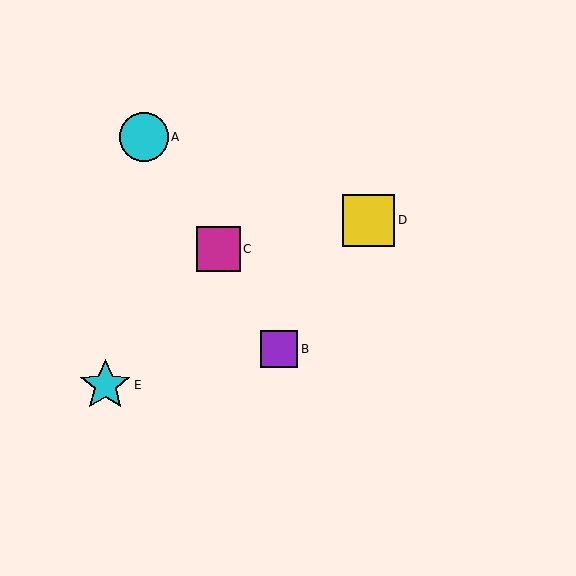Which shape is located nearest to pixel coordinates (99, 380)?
The cyan star (labeled E) at (105, 385) is nearest to that location.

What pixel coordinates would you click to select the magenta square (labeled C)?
Click at (218, 249) to select the magenta square C.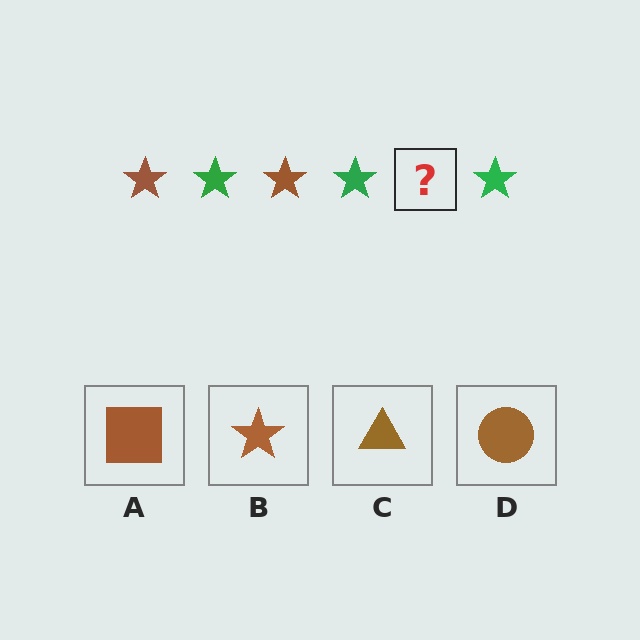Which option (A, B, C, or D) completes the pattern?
B.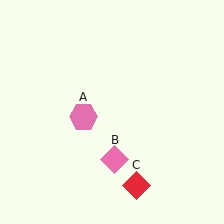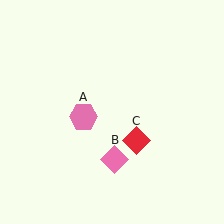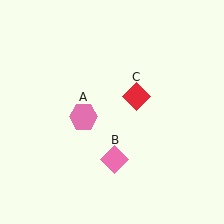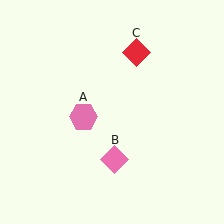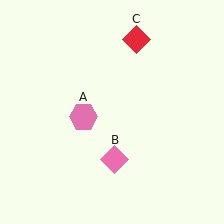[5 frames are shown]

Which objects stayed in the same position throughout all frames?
Pink hexagon (object A) and pink diamond (object B) remained stationary.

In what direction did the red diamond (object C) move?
The red diamond (object C) moved up.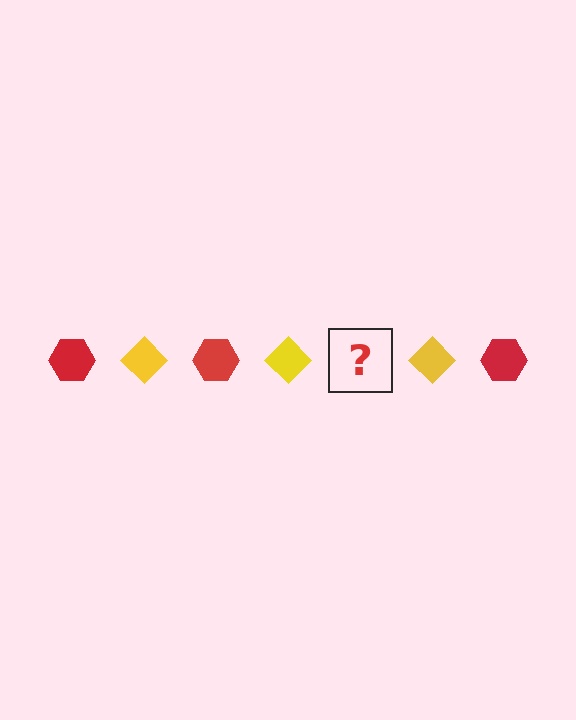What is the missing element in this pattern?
The missing element is a red hexagon.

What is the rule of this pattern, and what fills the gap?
The rule is that the pattern alternates between red hexagon and yellow diamond. The gap should be filled with a red hexagon.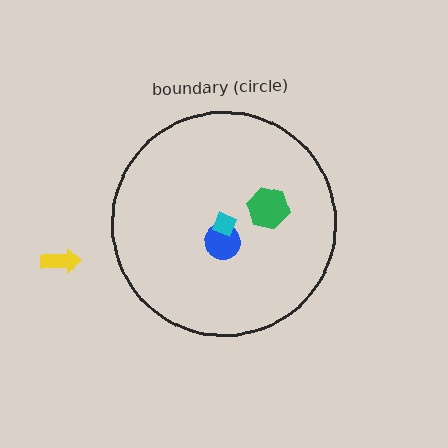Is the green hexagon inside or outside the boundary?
Inside.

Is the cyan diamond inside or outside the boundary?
Inside.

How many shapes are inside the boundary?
3 inside, 1 outside.